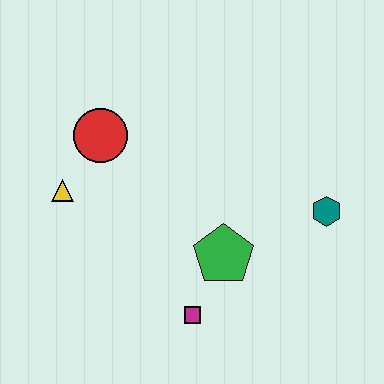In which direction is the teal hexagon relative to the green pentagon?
The teal hexagon is to the right of the green pentagon.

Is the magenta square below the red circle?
Yes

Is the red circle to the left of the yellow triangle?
No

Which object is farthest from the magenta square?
The red circle is farthest from the magenta square.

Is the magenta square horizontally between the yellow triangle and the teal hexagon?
Yes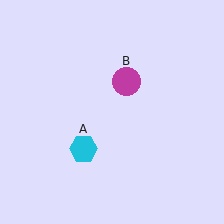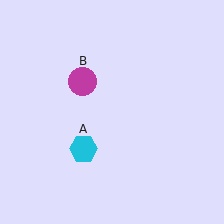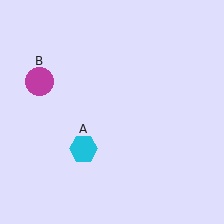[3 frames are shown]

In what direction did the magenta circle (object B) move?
The magenta circle (object B) moved left.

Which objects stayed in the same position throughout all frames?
Cyan hexagon (object A) remained stationary.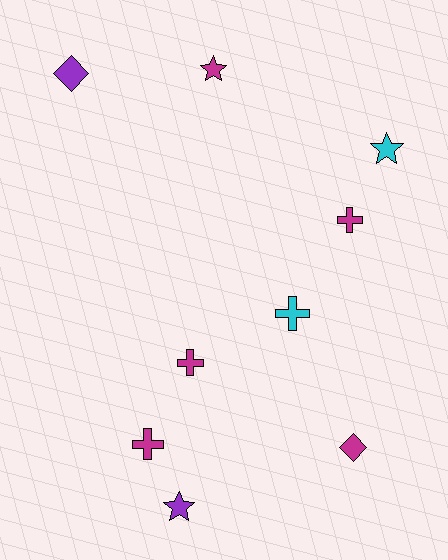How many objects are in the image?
There are 9 objects.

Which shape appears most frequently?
Cross, with 4 objects.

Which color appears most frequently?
Magenta, with 5 objects.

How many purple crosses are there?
There are no purple crosses.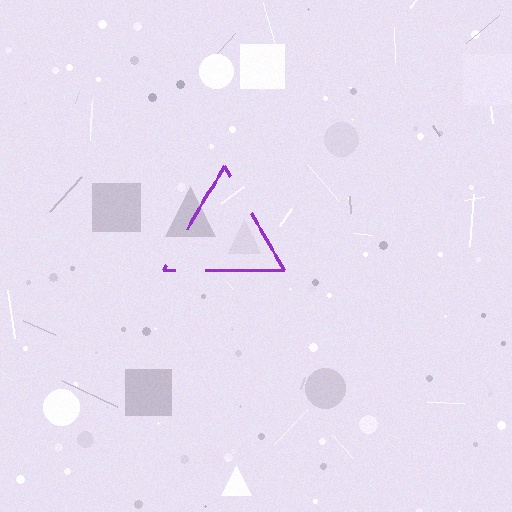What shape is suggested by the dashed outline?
The dashed outline suggests a triangle.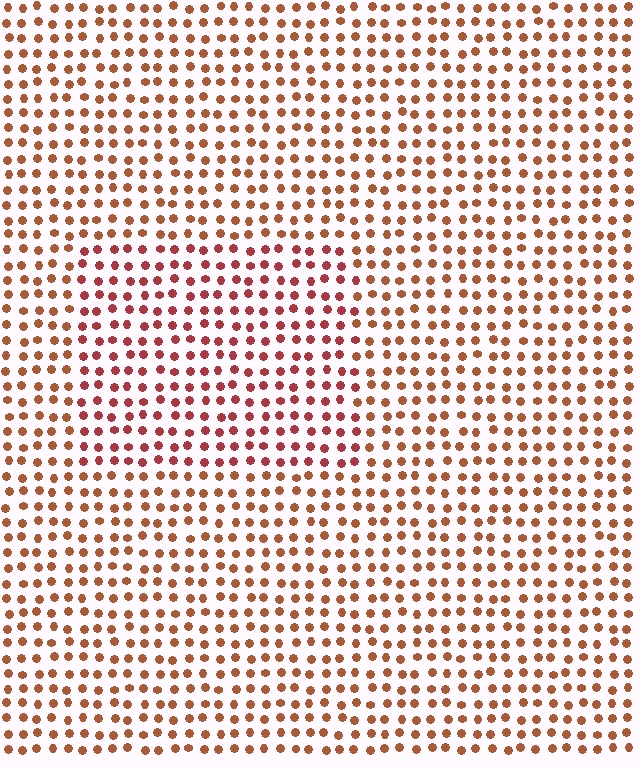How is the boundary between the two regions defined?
The boundary is defined purely by a slight shift in hue (about 23 degrees). Spacing, size, and orientation are identical on both sides.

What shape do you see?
I see a rectangle.